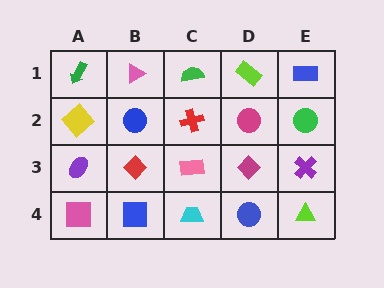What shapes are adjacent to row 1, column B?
A blue circle (row 2, column B), a green arrow (row 1, column A), a green semicircle (row 1, column C).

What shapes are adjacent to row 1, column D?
A magenta circle (row 2, column D), a green semicircle (row 1, column C), a blue rectangle (row 1, column E).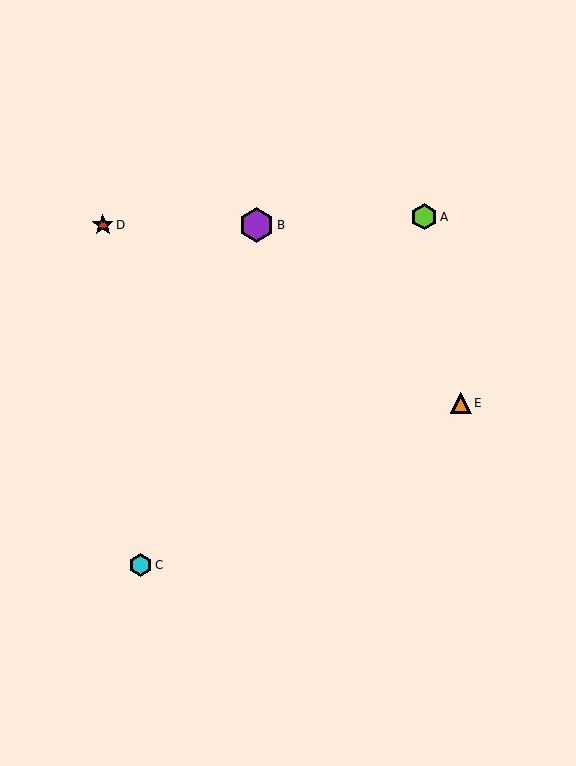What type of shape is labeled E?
Shape E is an orange triangle.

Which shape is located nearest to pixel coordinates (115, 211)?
The red star (labeled D) at (103, 225) is nearest to that location.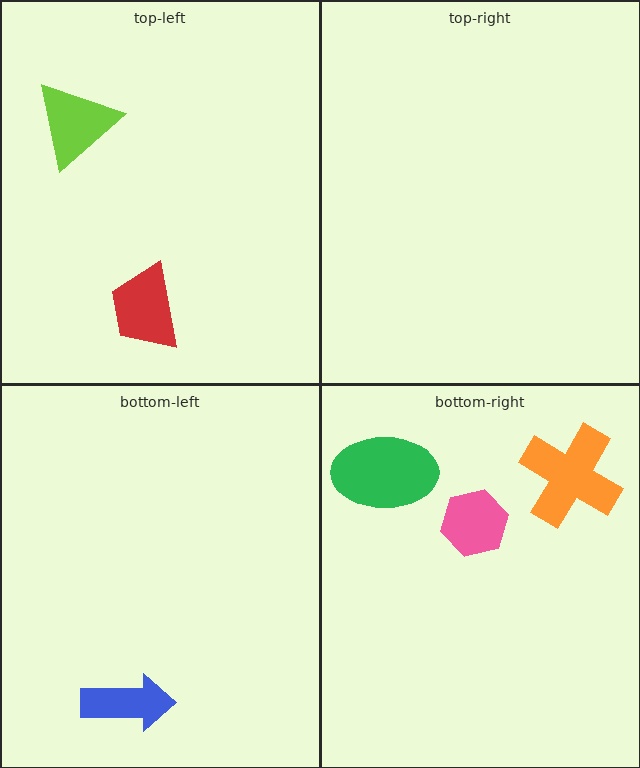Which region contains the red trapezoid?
The top-left region.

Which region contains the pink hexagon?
The bottom-right region.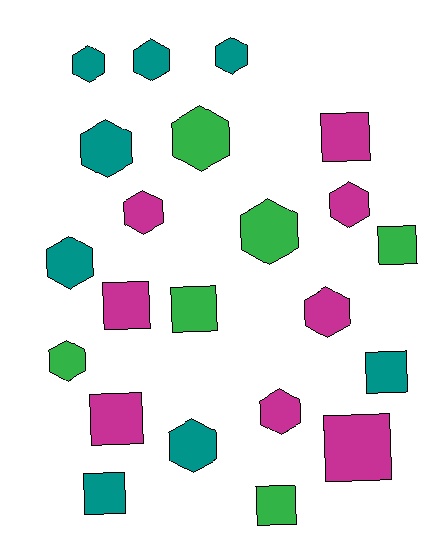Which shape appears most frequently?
Hexagon, with 13 objects.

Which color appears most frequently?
Magenta, with 8 objects.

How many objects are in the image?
There are 22 objects.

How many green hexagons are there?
There are 3 green hexagons.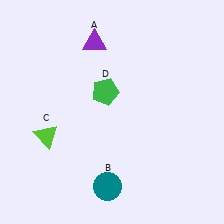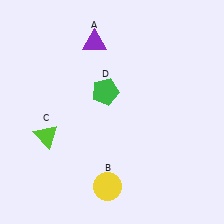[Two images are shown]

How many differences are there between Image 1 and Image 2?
There is 1 difference between the two images.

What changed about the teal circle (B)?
In Image 1, B is teal. In Image 2, it changed to yellow.